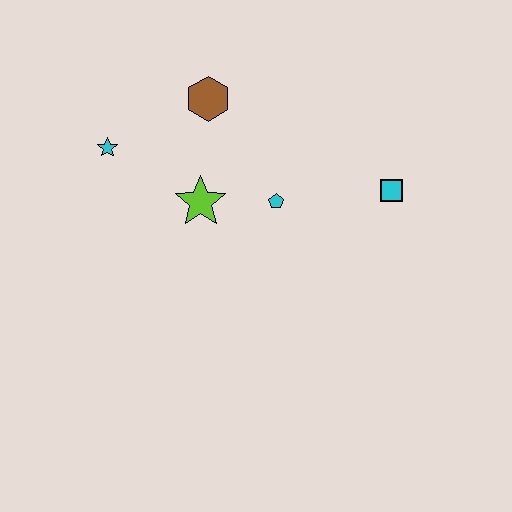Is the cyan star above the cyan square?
Yes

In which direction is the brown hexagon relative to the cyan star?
The brown hexagon is to the right of the cyan star.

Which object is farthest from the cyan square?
The cyan star is farthest from the cyan square.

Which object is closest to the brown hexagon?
The lime star is closest to the brown hexagon.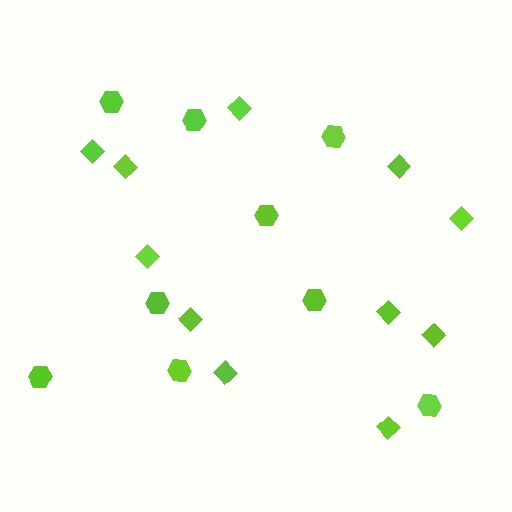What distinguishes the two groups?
There are 2 groups: one group of diamonds (11) and one group of hexagons (9).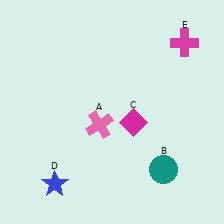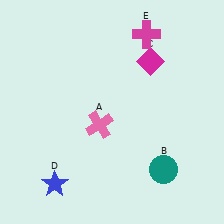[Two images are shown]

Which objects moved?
The objects that moved are: the magenta diamond (C), the magenta cross (E).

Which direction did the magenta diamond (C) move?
The magenta diamond (C) moved up.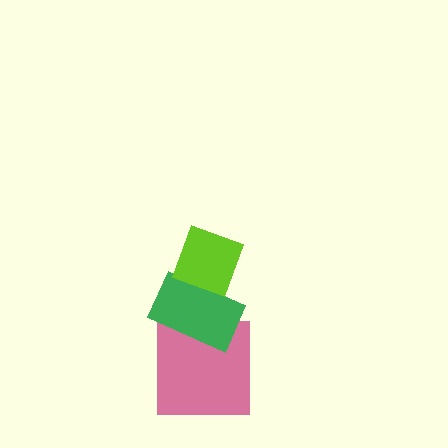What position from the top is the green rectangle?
The green rectangle is 2nd from the top.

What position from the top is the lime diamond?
The lime diamond is 1st from the top.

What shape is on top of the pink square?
The green rectangle is on top of the pink square.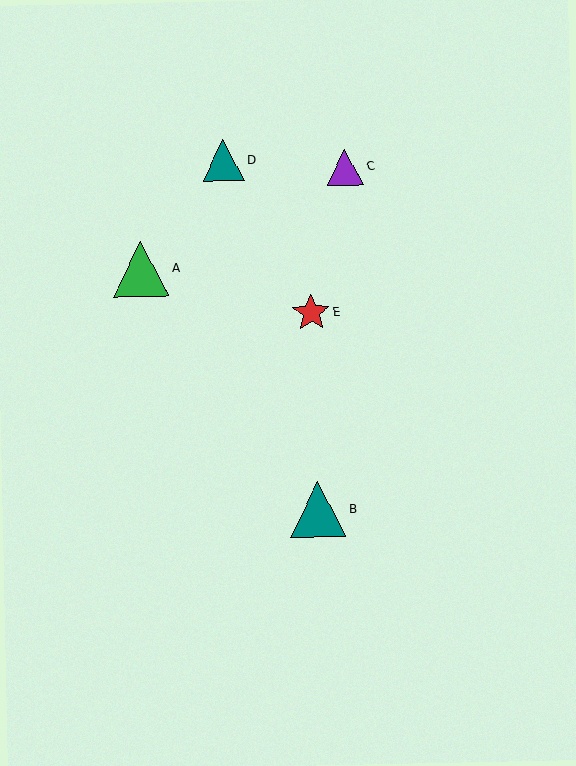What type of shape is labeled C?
Shape C is a purple triangle.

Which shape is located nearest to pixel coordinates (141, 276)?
The green triangle (labeled A) at (141, 269) is nearest to that location.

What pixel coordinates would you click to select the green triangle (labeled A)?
Click at (141, 269) to select the green triangle A.